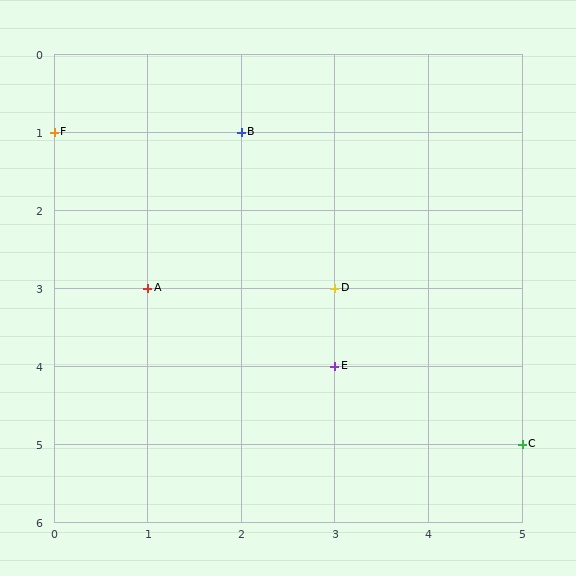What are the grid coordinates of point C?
Point C is at grid coordinates (5, 5).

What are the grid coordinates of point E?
Point E is at grid coordinates (3, 4).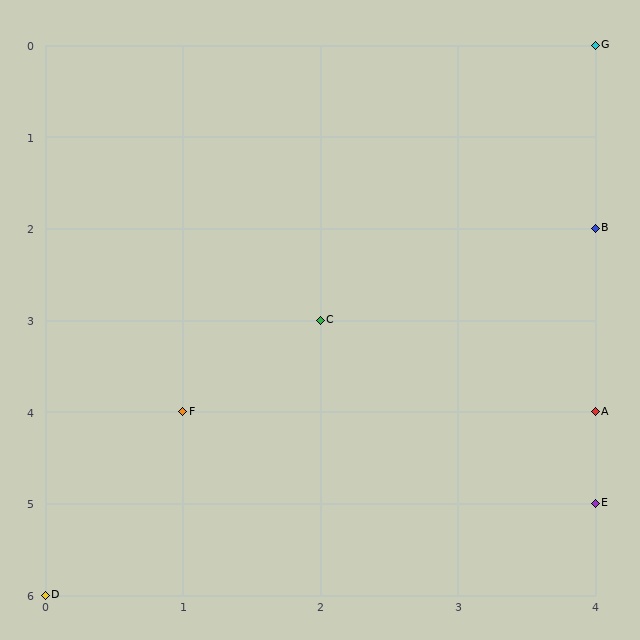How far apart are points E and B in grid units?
Points E and B are 3 rows apart.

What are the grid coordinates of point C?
Point C is at grid coordinates (2, 3).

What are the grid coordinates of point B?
Point B is at grid coordinates (4, 2).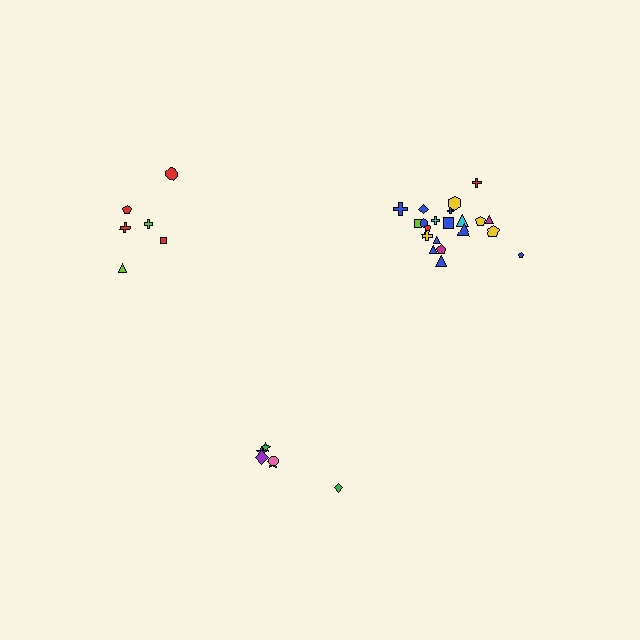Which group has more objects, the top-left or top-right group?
The top-right group.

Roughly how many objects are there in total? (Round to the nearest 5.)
Roughly 35 objects in total.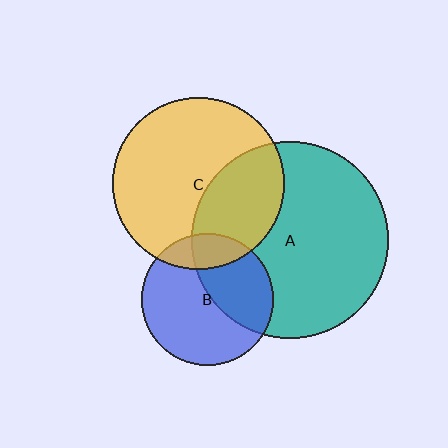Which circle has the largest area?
Circle A (teal).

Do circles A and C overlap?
Yes.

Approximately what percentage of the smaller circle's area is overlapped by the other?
Approximately 35%.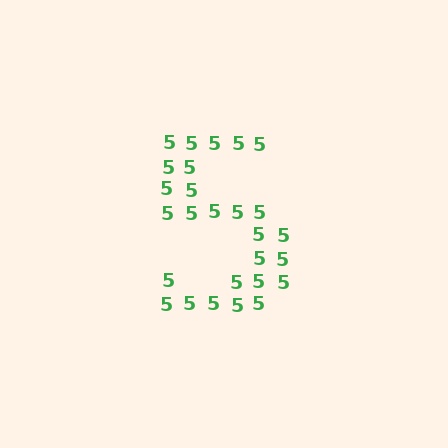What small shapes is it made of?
It is made of small digit 5's.